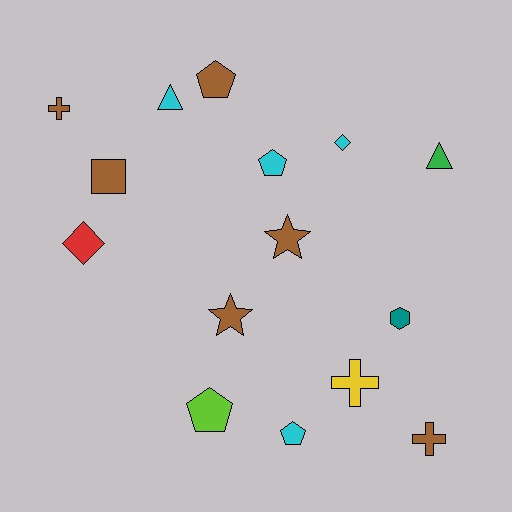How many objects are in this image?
There are 15 objects.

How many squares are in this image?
There is 1 square.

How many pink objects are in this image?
There are no pink objects.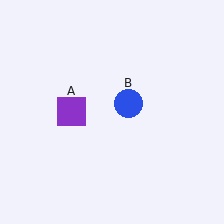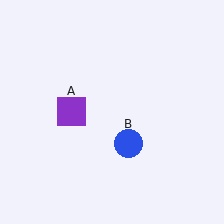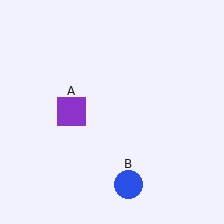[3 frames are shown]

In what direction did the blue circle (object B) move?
The blue circle (object B) moved down.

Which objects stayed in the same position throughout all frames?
Purple square (object A) remained stationary.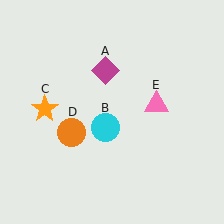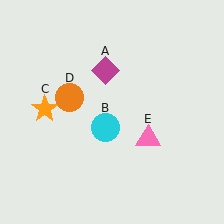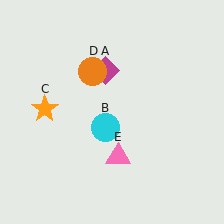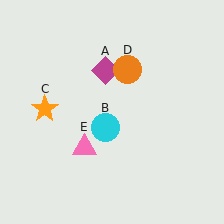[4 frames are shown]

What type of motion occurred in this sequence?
The orange circle (object D), pink triangle (object E) rotated clockwise around the center of the scene.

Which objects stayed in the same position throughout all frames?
Magenta diamond (object A) and cyan circle (object B) and orange star (object C) remained stationary.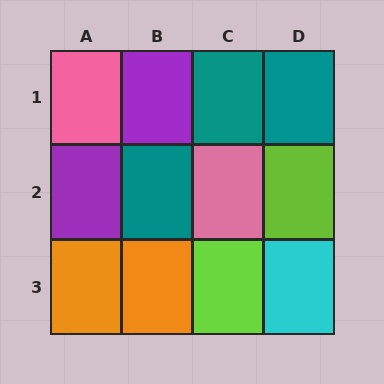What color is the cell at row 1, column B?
Purple.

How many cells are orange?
2 cells are orange.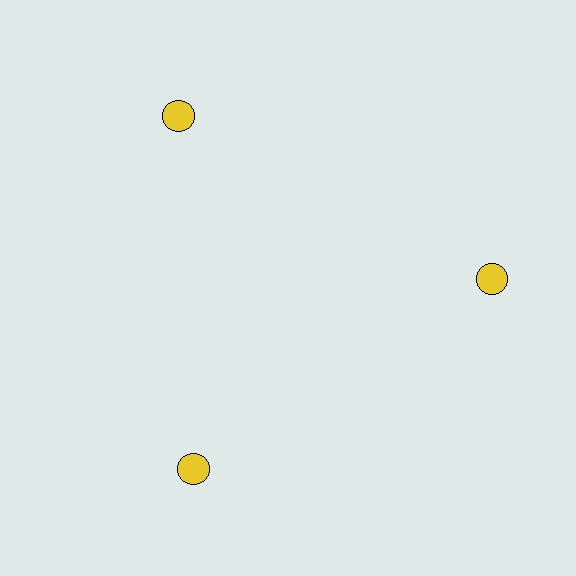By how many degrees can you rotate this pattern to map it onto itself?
The pattern maps onto itself every 120 degrees of rotation.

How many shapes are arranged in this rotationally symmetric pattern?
There are 3 shapes, arranged in 3 groups of 1.